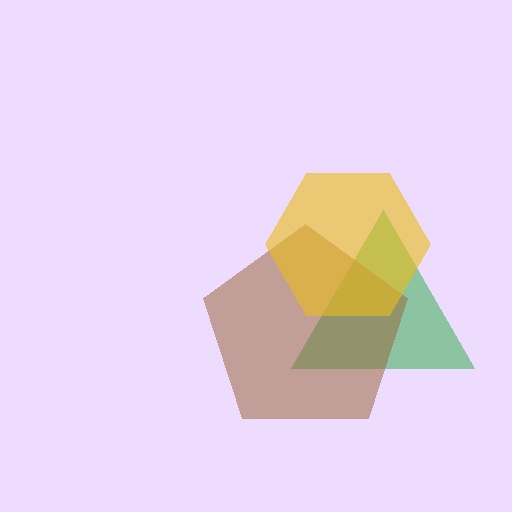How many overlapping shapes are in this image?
There are 3 overlapping shapes in the image.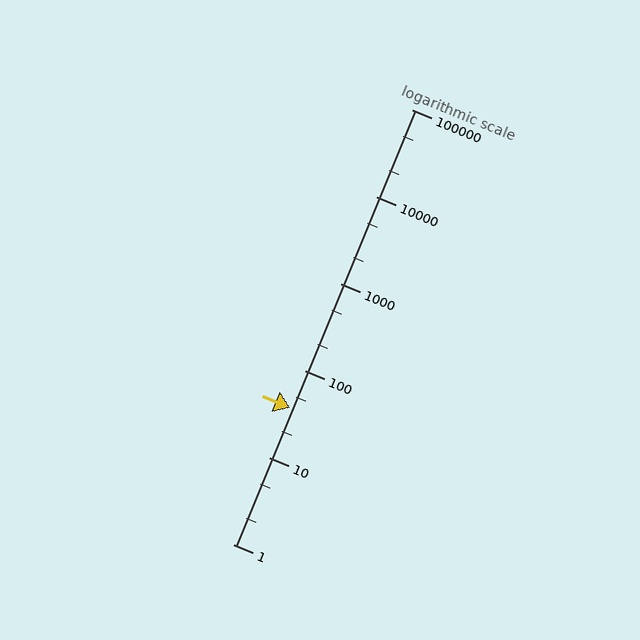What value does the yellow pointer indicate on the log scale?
The pointer indicates approximately 37.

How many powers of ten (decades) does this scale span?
The scale spans 5 decades, from 1 to 100000.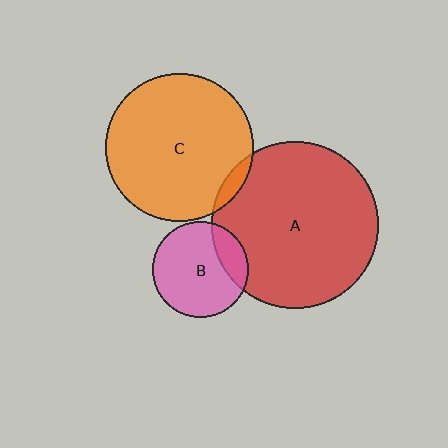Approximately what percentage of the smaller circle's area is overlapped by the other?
Approximately 5%.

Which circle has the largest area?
Circle A (red).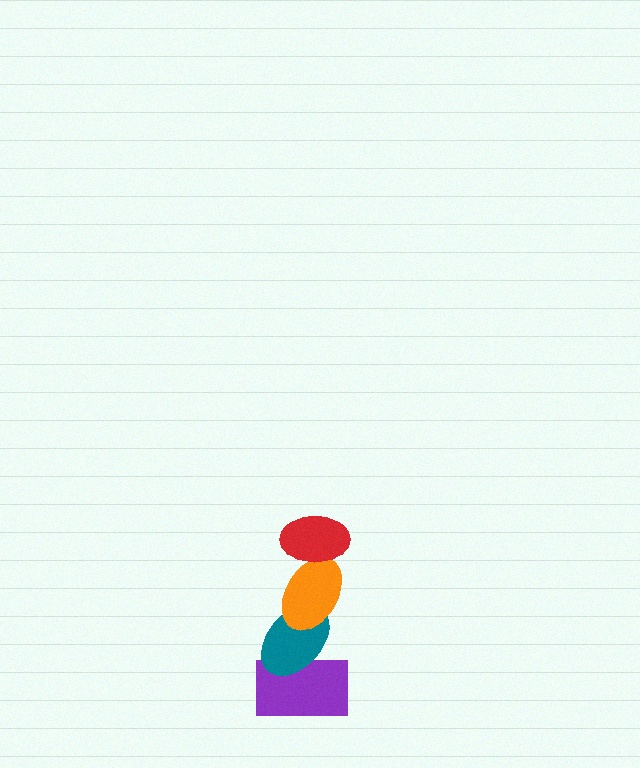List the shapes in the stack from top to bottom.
From top to bottom: the red ellipse, the orange ellipse, the teal ellipse, the purple rectangle.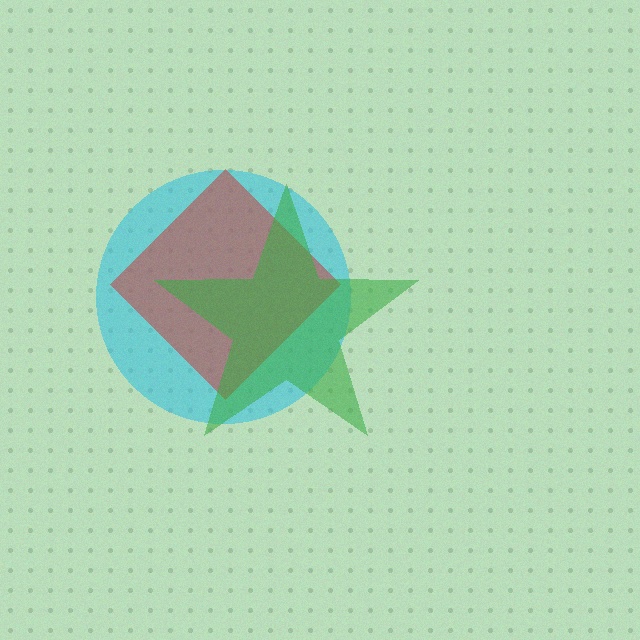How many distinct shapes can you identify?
There are 3 distinct shapes: a cyan circle, a red diamond, a green star.